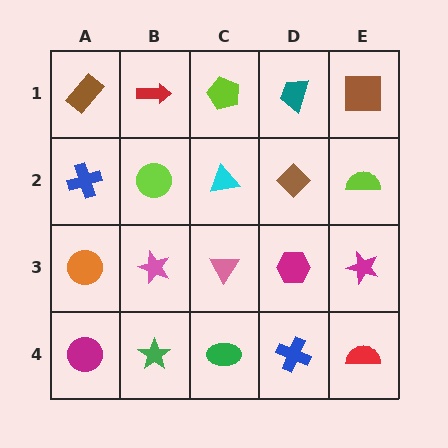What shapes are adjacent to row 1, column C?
A cyan triangle (row 2, column C), a red arrow (row 1, column B), a teal trapezoid (row 1, column D).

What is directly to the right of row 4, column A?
A green star.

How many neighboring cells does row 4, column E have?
2.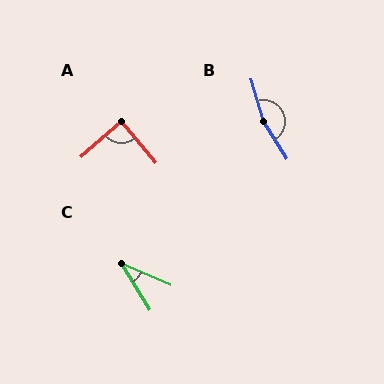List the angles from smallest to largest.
C (35°), A (88°), B (164°).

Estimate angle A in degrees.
Approximately 88 degrees.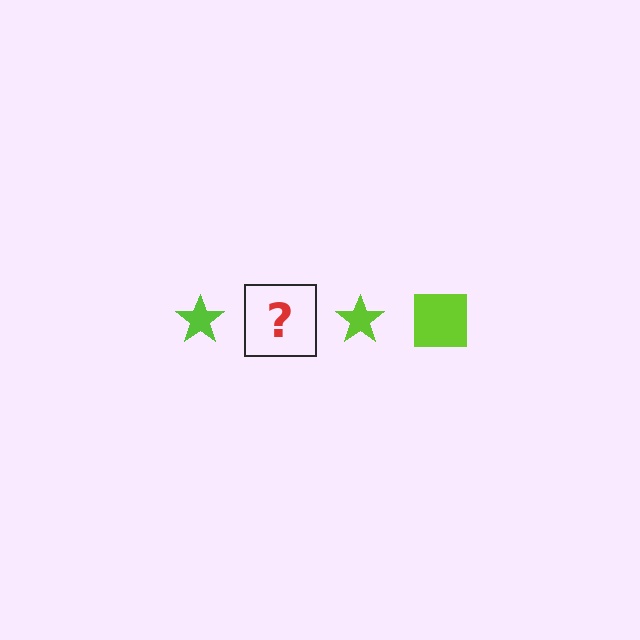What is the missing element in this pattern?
The missing element is a lime square.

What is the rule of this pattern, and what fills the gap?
The rule is that the pattern cycles through star, square shapes in lime. The gap should be filled with a lime square.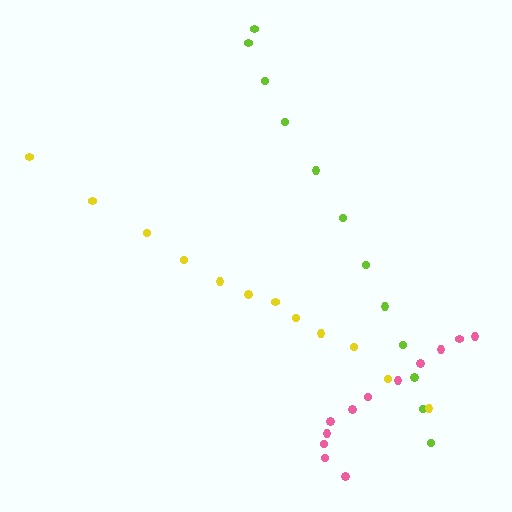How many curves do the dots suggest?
There are 3 distinct paths.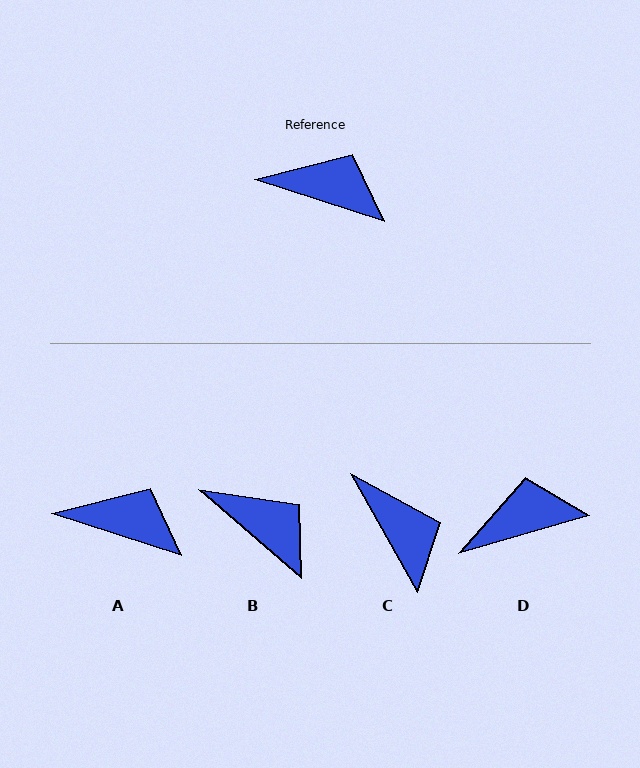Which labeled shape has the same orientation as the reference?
A.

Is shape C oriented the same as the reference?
No, it is off by about 43 degrees.